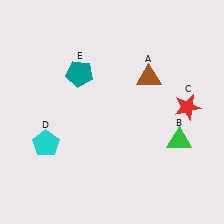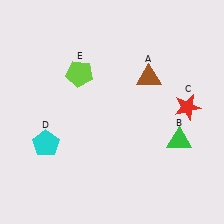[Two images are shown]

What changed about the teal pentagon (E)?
In Image 1, E is teal. In Image 2, it changed to lime.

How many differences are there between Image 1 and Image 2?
There is 1 difference between the two images.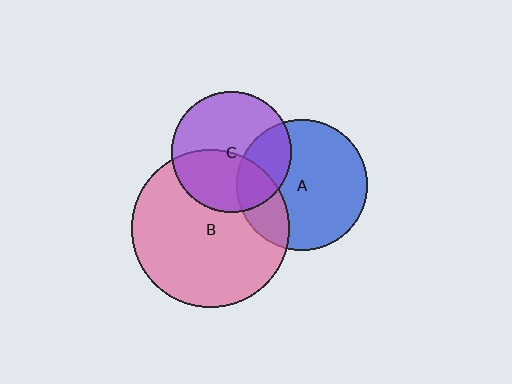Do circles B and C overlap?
Yes.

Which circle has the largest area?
Circle B (pink).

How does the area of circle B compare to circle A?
Approximately 1.5 times.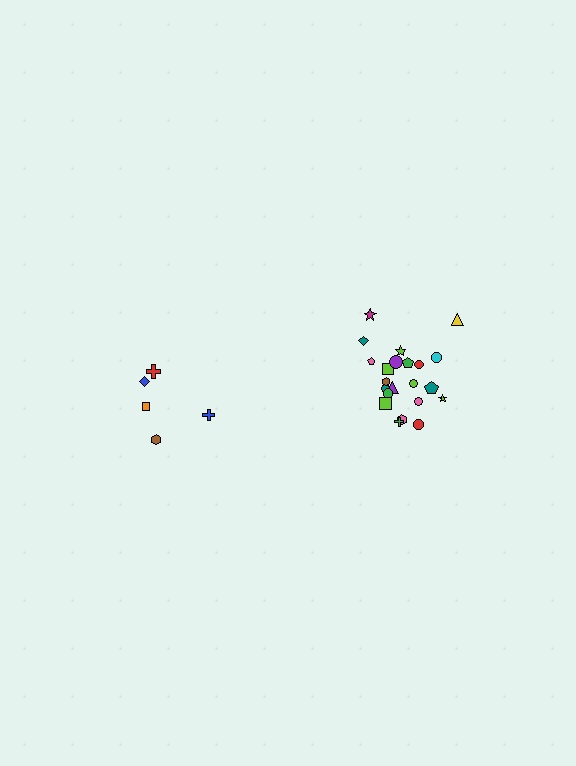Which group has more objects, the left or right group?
The right group.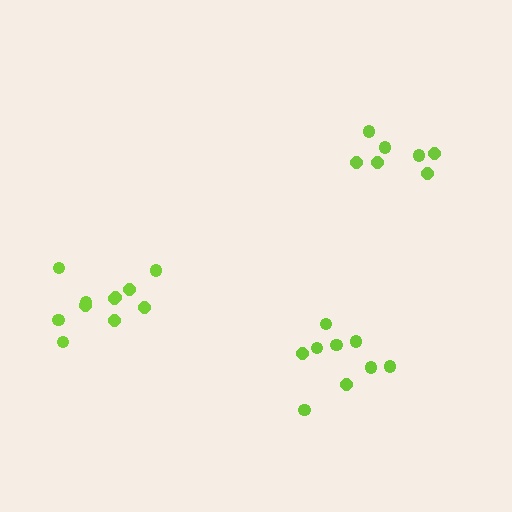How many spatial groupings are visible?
There are 3 spatial groupings.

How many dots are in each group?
Group 1: 11 dots, Group 2: 9 dots, Group 3: 7 dots (27 total).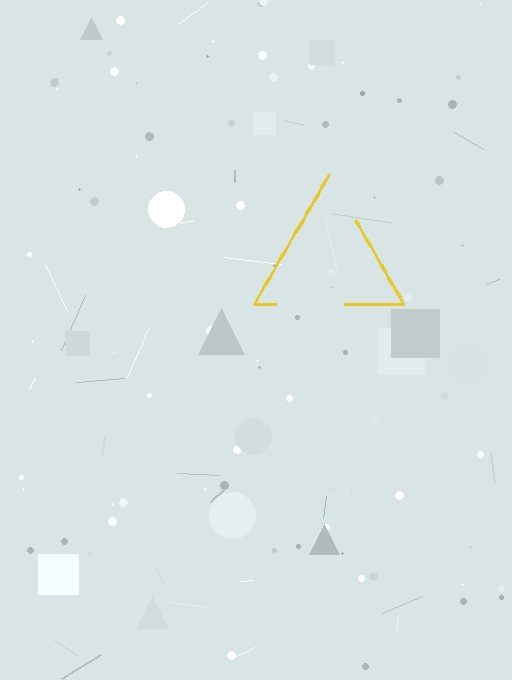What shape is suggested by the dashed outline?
The dashed outline suggests a triangle.